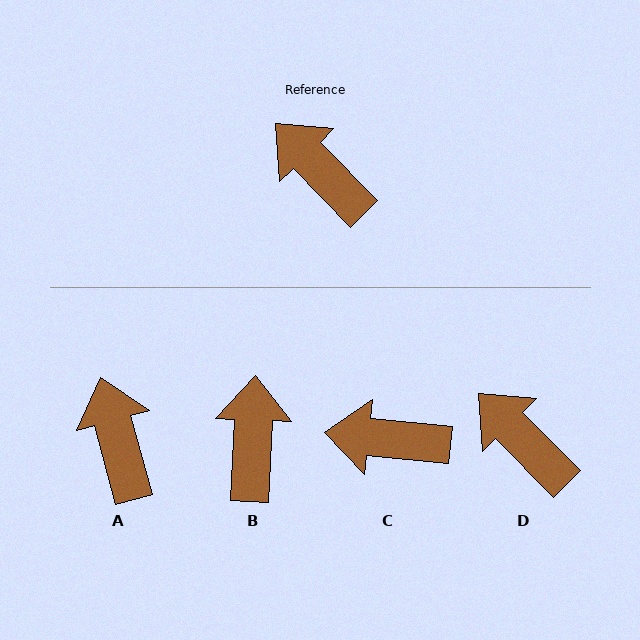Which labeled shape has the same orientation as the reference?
D.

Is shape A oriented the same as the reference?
No, it is off by about 29 degrees.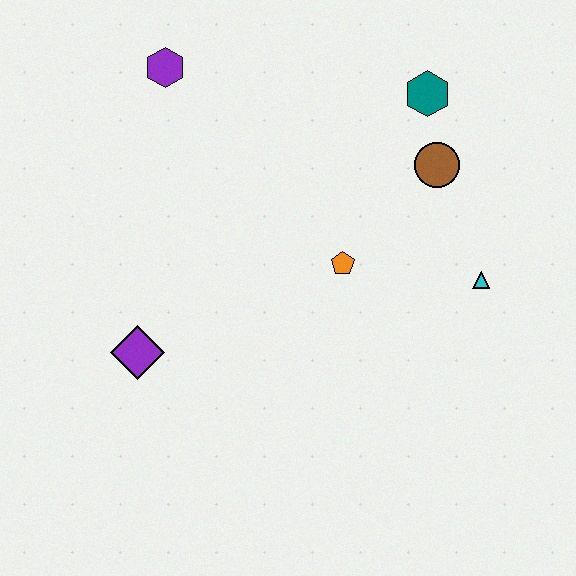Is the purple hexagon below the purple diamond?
No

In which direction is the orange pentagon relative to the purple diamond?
The orange pentagon is to the right of the purple diamond.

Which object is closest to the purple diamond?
The orange pentagon is closest to the purple diamond.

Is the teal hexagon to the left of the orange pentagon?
No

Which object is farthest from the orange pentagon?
The purple hexagon is farthest from the orange pentagon.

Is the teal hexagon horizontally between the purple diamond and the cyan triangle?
Yes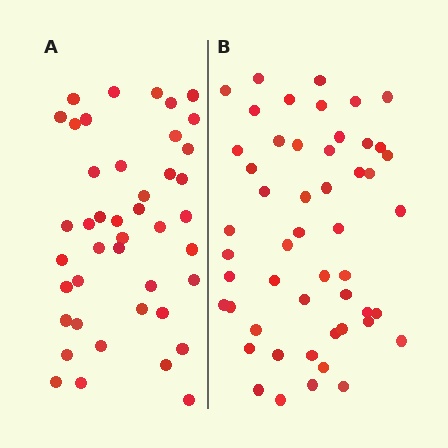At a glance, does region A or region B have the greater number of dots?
Region B (the right region) has more dots.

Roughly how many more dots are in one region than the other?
Region B has roughly 8 or so more dots than region A.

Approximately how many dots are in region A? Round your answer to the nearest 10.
About 40 dots. (The exact count is 43, which rounds to 40.)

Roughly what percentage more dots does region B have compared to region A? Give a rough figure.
About 20% more.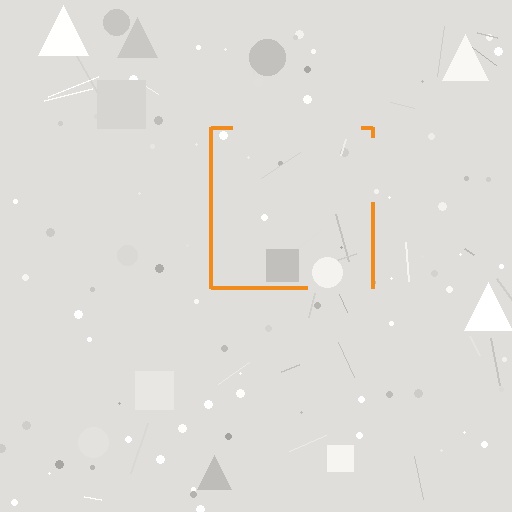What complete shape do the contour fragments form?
The contour fragments form a square.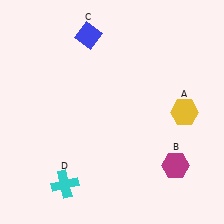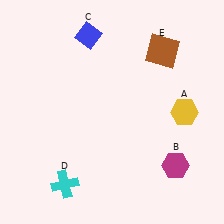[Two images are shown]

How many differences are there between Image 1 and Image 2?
There is 1 difference between the two images.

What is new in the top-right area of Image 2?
A brown square (E) was added in the top-right area of Image 2.